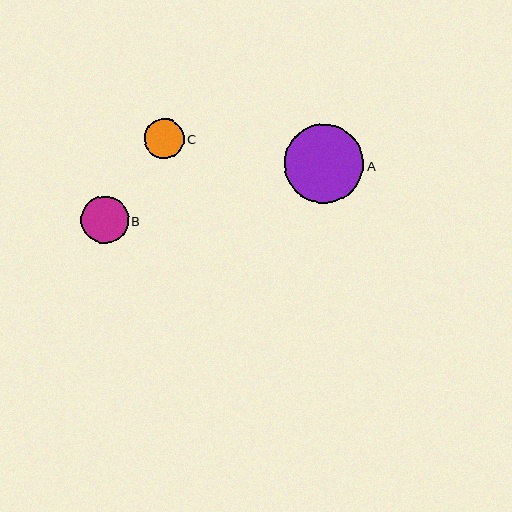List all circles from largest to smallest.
From largest to smallest: A, B, C.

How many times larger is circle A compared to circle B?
Circle A is approximately 1.7 times the size of circle B.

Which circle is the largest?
Circle A is the largest with a size of approximately 80 pixels.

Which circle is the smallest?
Circle C is the smallest with a size of approximately 40 pixels.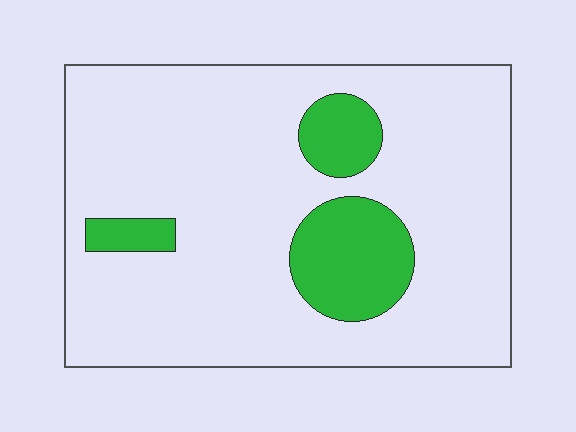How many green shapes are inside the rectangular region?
3.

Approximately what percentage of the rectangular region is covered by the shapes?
Approximately 15%.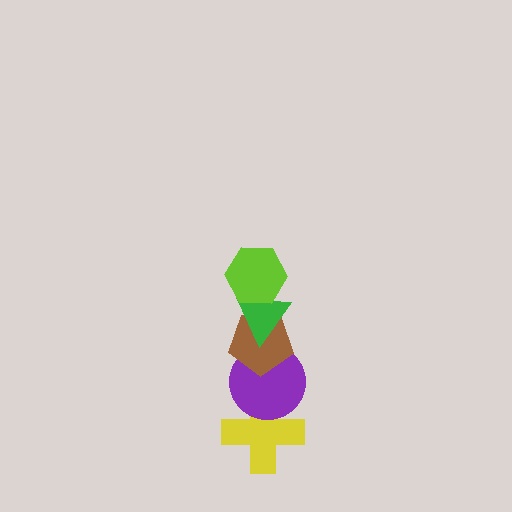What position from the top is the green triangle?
The green triangle is 2nd from the top.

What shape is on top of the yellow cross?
The purple circle is on top of the yellow cross.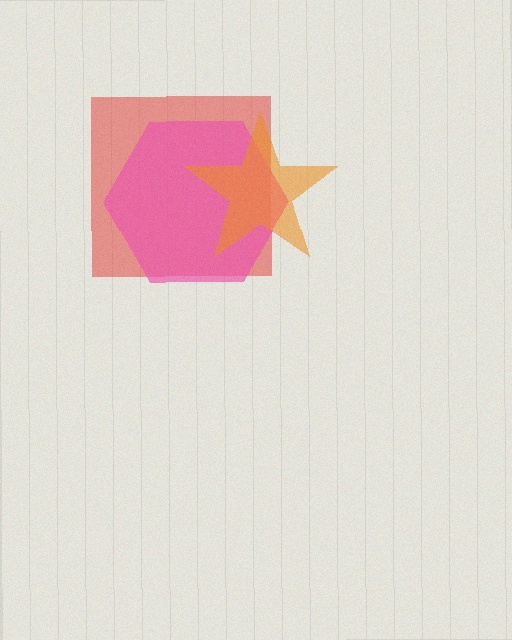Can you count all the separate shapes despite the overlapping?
Yes, there are 3 separate shapes.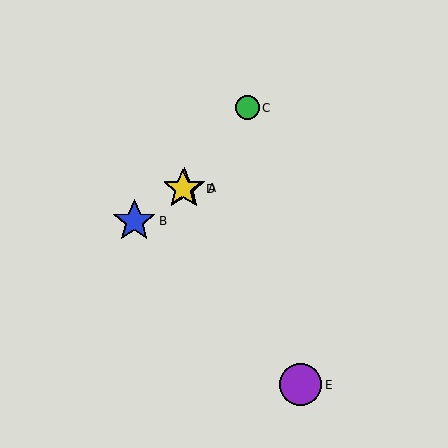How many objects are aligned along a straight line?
3 objects (A, B, D) are aligned along a straight line.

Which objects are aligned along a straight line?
Objects A, B, D are aligned along a straight line.